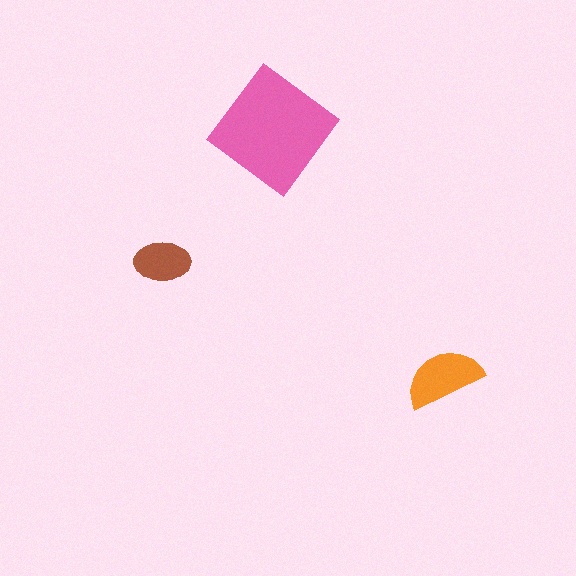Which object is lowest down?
The orange semicircle is bottommost.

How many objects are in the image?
There are 3 objects in the image.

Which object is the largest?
The pink diamond.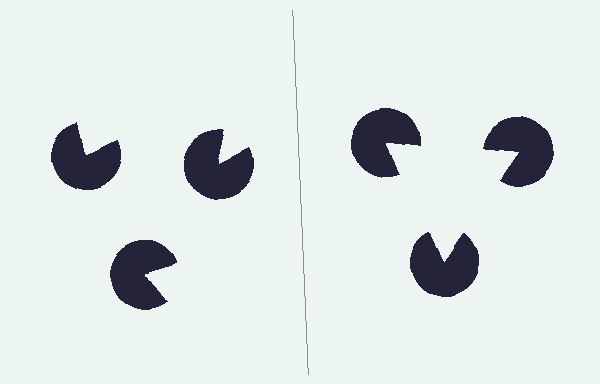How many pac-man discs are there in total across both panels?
6 — 3 on each side.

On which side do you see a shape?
An illusory triangle appears on the right side. On the left side the wedge cuts are rotated, so no coherent shape forms.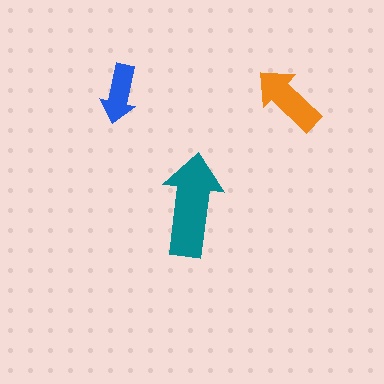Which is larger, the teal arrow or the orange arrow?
The teal one.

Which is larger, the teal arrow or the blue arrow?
The teal one.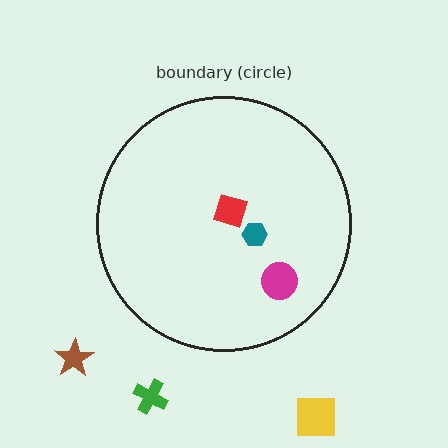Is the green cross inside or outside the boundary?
Outside.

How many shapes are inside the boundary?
3 inside, 3 outside.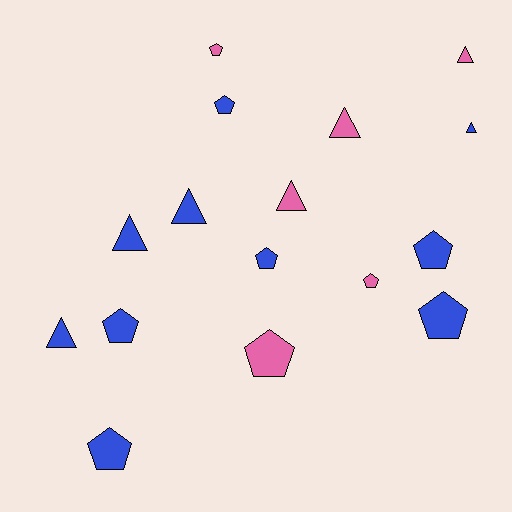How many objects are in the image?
There are 16 objects.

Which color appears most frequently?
Blue, with 10 objects.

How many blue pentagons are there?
There are 6 blue pentagons.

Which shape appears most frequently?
Pentagon, with 9 objects.